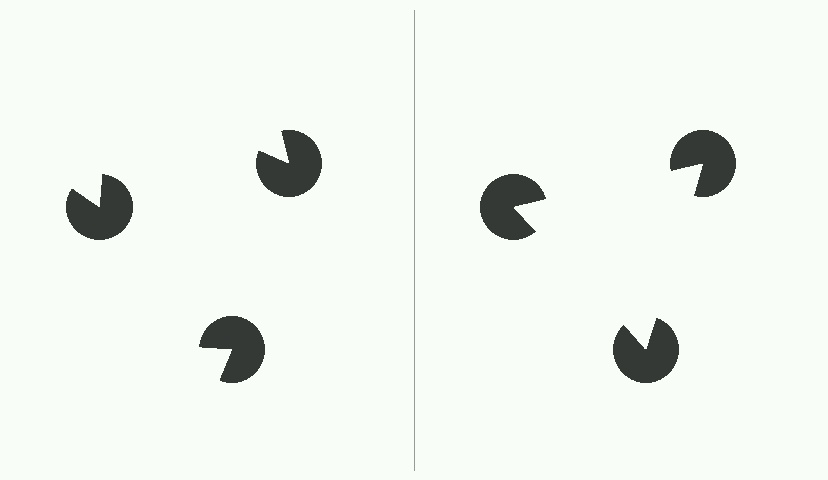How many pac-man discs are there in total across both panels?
6 — 3 on each side.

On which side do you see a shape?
An illusory triangle appears on the right side. On the left side the wedge cuts are rotated, so no coherent shape forms.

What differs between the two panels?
The pac-man discs are positioned identically on both sides; only the wedge orientations differ. On the right they align to a triangle; on the left they are misaligned.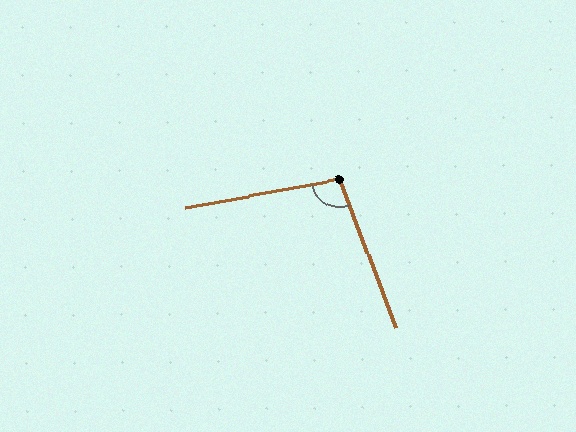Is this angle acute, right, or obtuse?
It is obtuse.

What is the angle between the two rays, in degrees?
Approximately 101 degrees.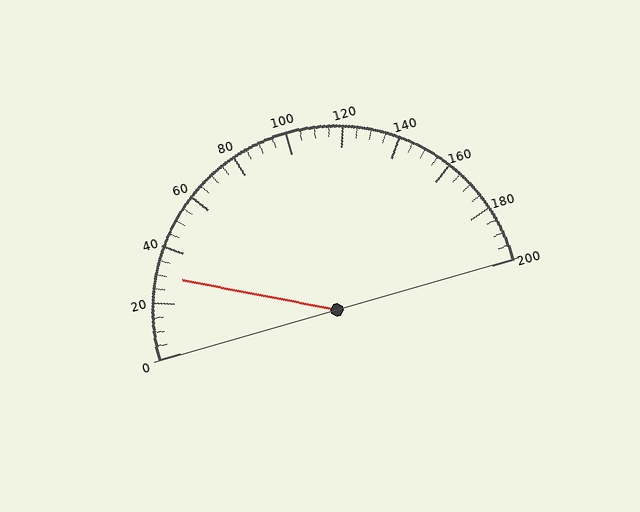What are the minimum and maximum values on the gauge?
The gauge ranges from 0 to 200.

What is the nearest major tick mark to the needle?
The nearest major tick mark is 40.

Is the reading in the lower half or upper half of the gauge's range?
The reading is in the lower half of the range (0 to 200).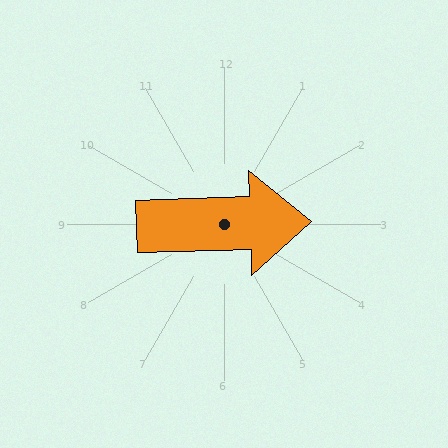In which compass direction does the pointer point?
East.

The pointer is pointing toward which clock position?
Roughly 3 o'clock.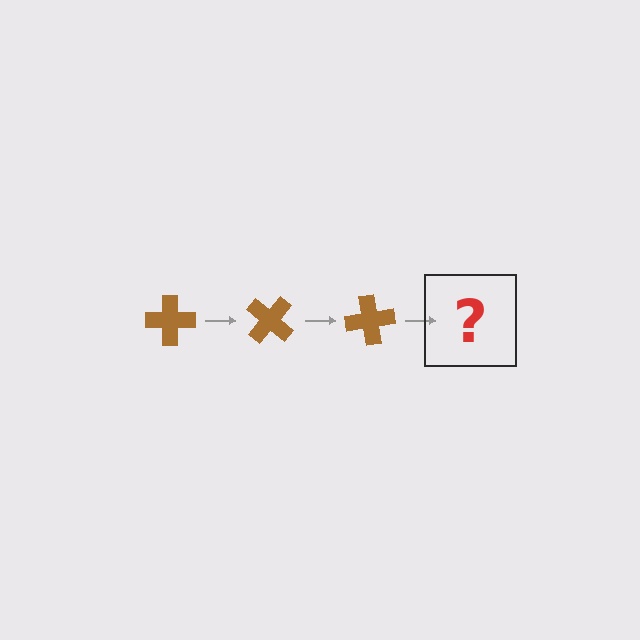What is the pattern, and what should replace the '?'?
The pattern is that the cross rotates 40 degrees each step. The '?' should be a brown cross rotated 120 degrees.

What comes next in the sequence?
The next element should be a brown cross rotated 120 degrees.